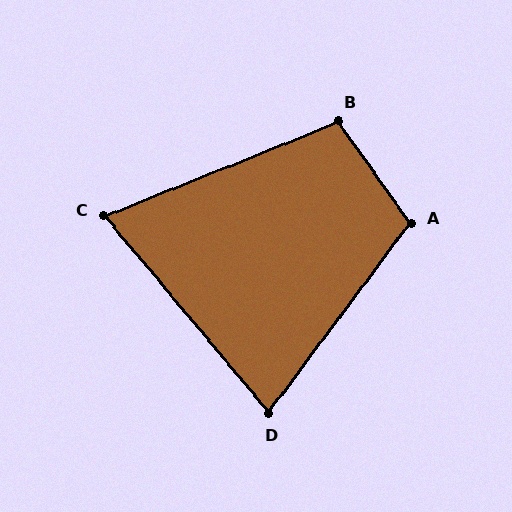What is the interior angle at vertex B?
Approximately 103 degrees (obtuse).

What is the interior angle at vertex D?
Approximately 77 degrees (acute).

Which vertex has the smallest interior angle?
C, at approximately 72 degrees.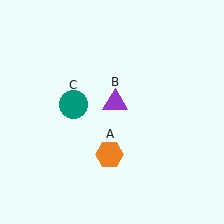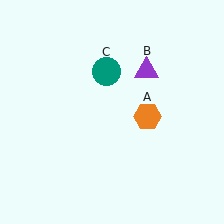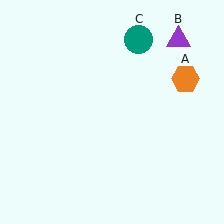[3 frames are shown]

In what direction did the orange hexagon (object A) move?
The orange hexagon (object A) moved up and to the right.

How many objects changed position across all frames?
3 objects changed position: orange hexagon (object A), purple triangle (object B), teal circle (object C).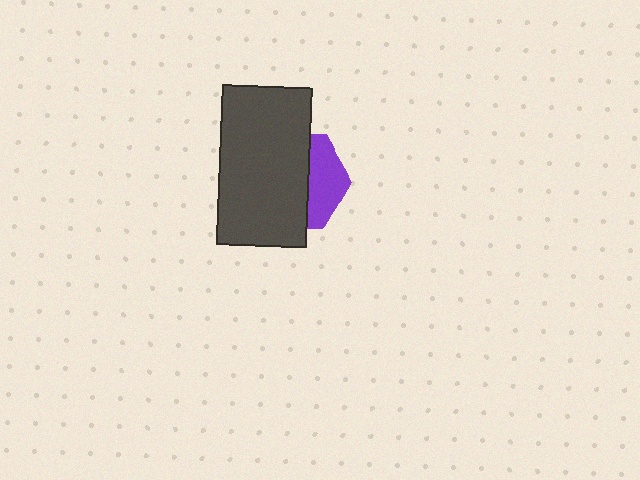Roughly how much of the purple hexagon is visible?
A small part of it is visible (roughly 35%).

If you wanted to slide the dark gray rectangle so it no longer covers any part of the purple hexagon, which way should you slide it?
Slide it left — that is the most direct way to separate the two shapes.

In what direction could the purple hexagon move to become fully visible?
The purple hexagon could move right. That would shift it out from behind the dark gray rectangle entirely.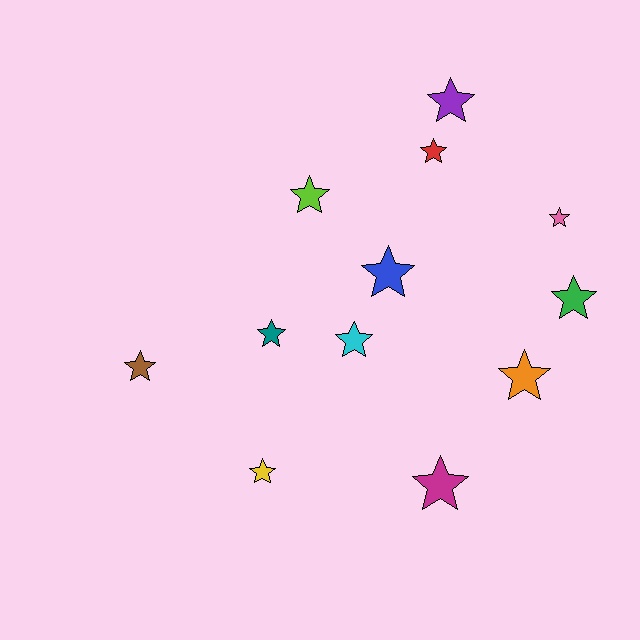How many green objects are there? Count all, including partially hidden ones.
There is 1 green object.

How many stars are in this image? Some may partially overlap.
There are 12 stars.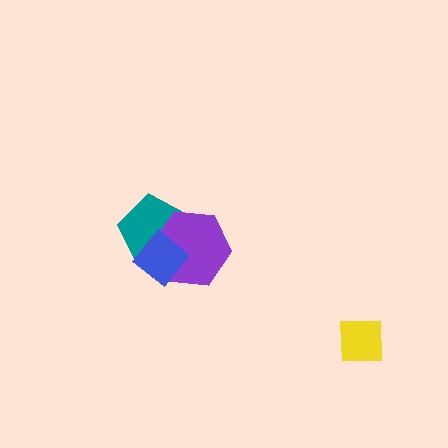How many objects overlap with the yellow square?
0 objects overlap with the yellow square.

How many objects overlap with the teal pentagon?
2 objects overlap with the teal pentagon.